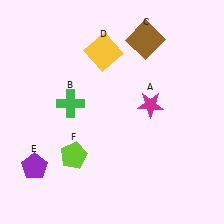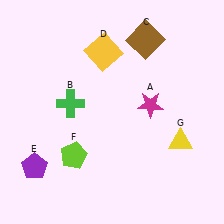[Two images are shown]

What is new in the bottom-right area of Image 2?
A yellow triangle (G) was added in the bottom-right area of Image 2.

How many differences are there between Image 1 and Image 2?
There is 1 difference between the two images.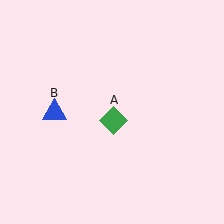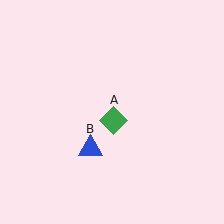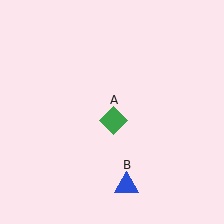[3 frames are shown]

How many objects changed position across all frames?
1 object changed position: blue triangle (object B).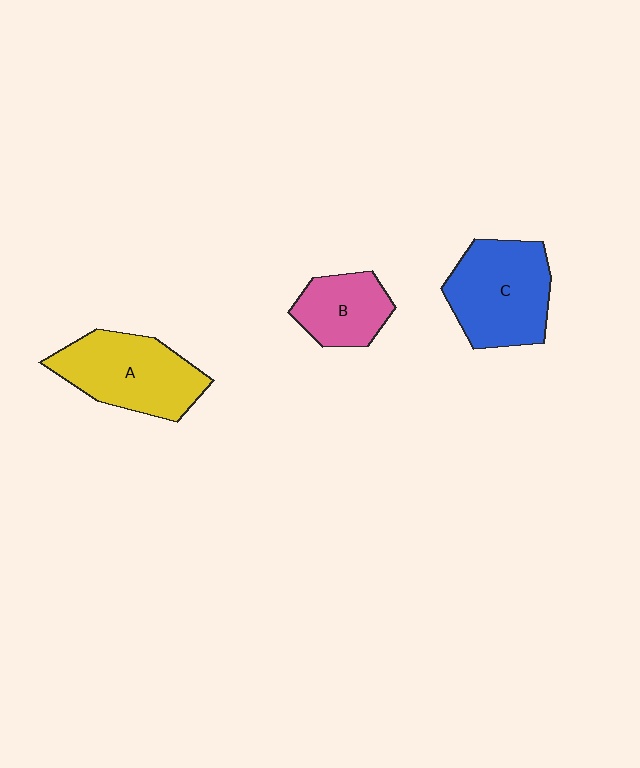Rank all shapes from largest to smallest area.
From largest to smallest: C (blue), A (yellow), B (pink).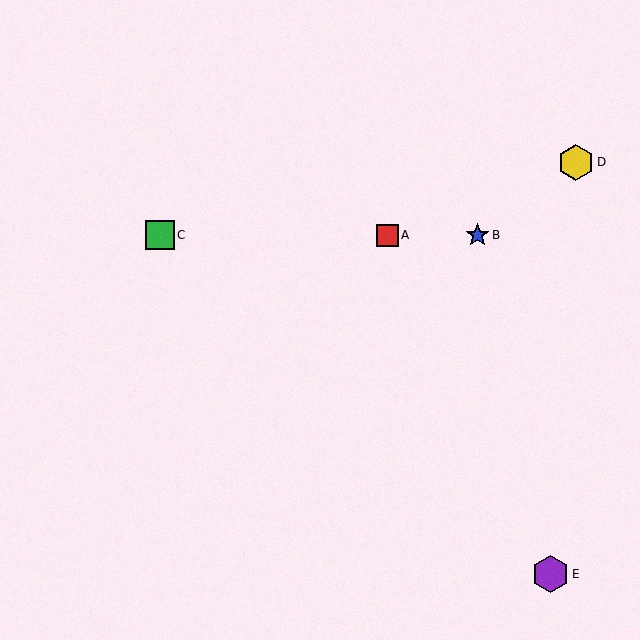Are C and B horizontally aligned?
Yes, both are at y≈235.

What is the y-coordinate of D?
Object D is at y≈162.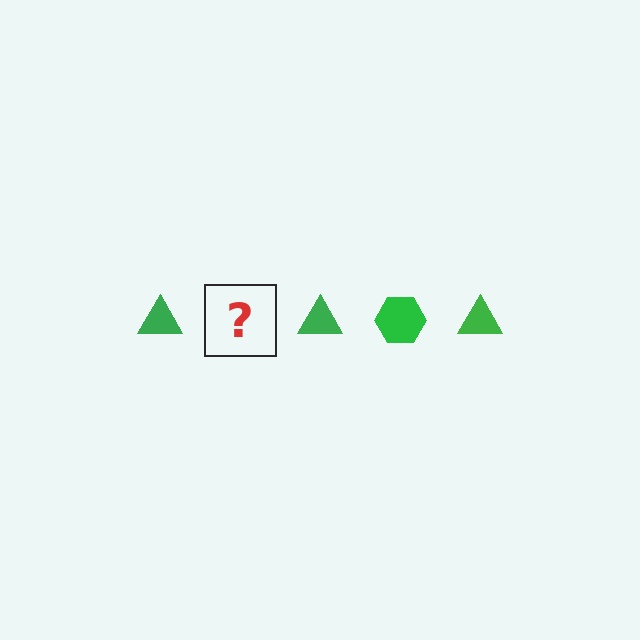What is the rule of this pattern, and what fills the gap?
The rule is that the pattern cycles through triangle, hexagon shapes in green. The gap should be filled with a green hexagon.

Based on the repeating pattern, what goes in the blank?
The blank should be a green hexagon.